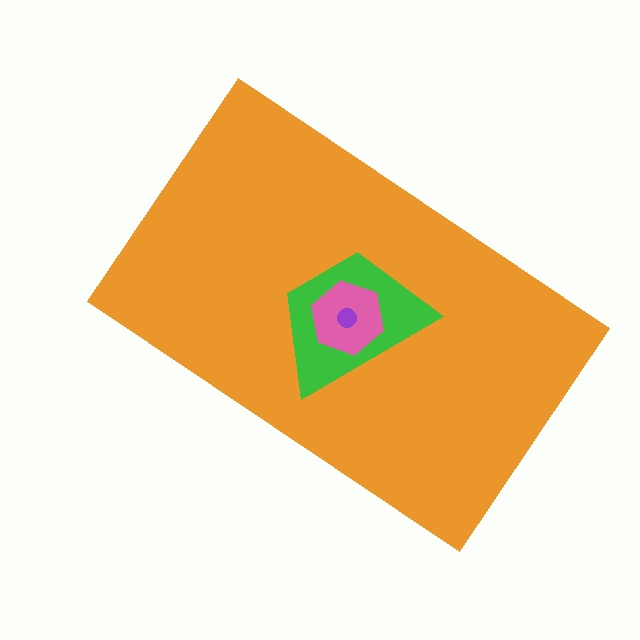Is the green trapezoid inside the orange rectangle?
Yes.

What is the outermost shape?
The orange rectangle.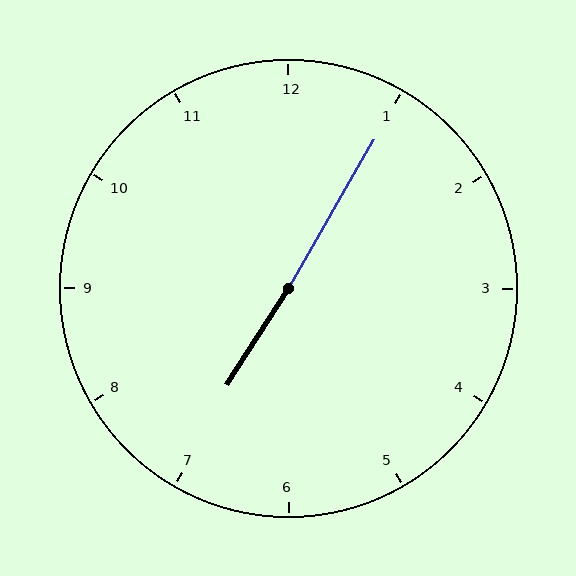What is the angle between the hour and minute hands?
Approximately 178 degrees.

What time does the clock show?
7:05.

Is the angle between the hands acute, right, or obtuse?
It is obtuse.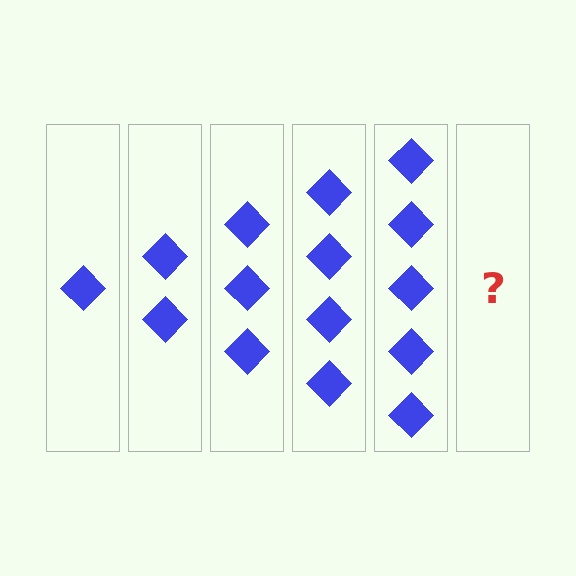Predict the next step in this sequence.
The next step is 6 diamonds.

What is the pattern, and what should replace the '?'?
The pattern is that each step adds one more diamond. The '?' should be 6 diamonds.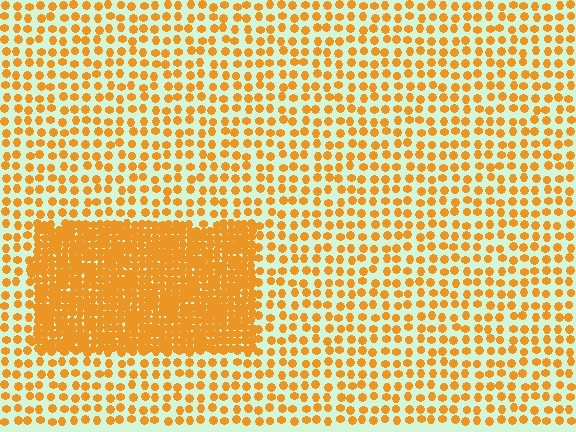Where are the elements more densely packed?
The elements are more densely packed inside the rectangle boundary.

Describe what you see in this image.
The image contains small orange elements arranged at two different densities. A rectangle-shaped region is visible where the elements are more densely packed than the surrounding area.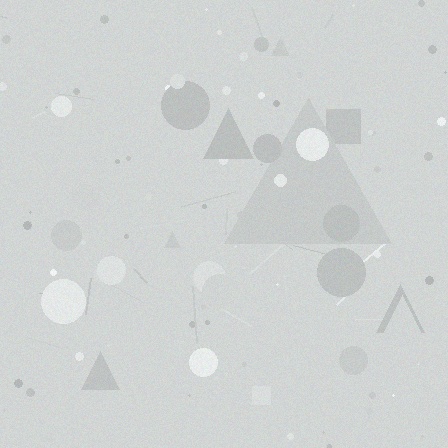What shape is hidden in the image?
A triangle is hidden in the image.